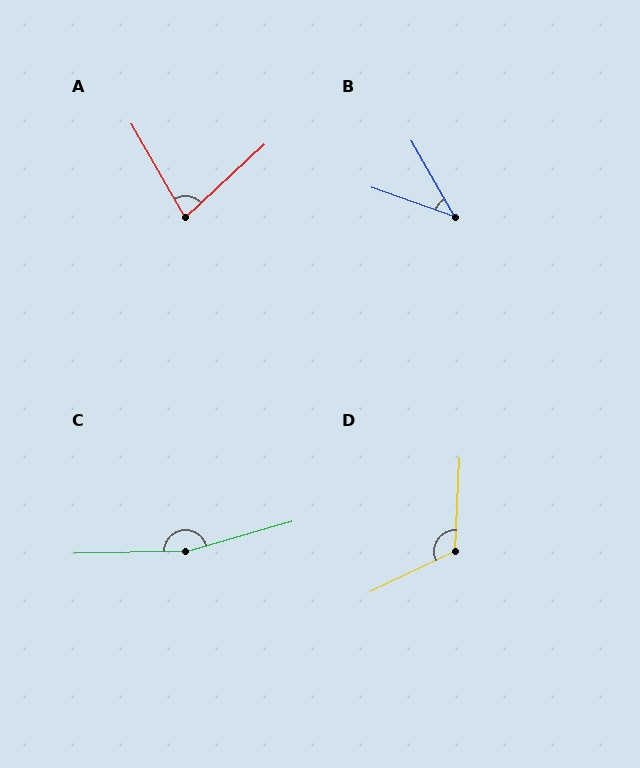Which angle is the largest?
C, at approximately 166 degrees.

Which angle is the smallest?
B, at approximately 41 degrees.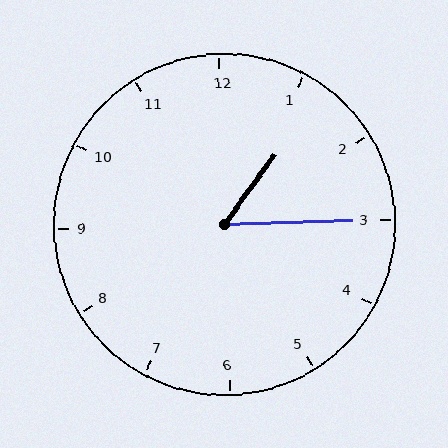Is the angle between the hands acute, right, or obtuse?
It is acute.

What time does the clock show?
1:15.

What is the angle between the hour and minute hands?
Approximately 52 degrees.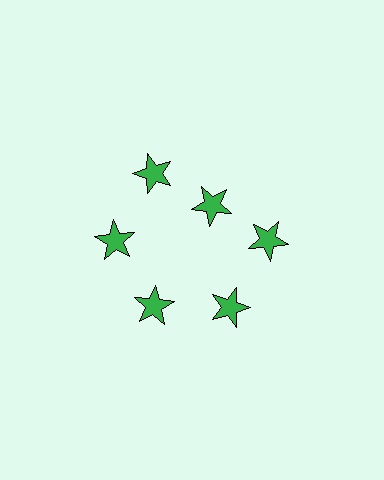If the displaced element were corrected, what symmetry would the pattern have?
It would have 6-fold rotational symmetry — the pattern would map onto itself every 60 degrees.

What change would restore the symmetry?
The symmetry would be restored by moving it outward, back onto the ring so that all 6 stars sit at equal angles and equal distance from the center.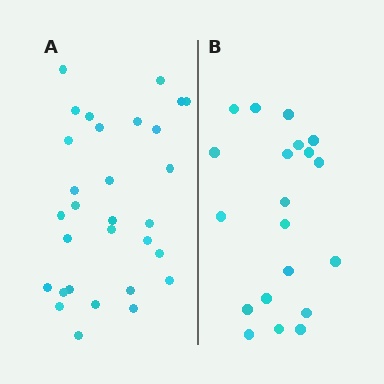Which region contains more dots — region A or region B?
Region A (the left region) has more dots.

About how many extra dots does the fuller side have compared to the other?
Region A has roughly 10 or so more dots than region B.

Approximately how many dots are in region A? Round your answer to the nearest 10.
About 30 dots.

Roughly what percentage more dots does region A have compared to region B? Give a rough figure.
About 50% more.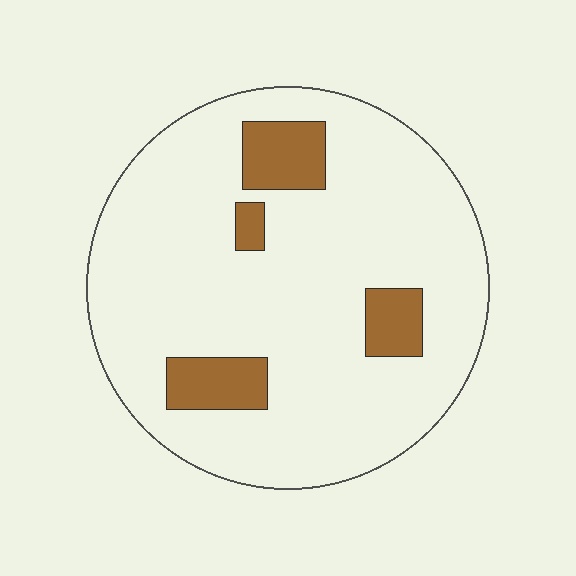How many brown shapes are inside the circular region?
4.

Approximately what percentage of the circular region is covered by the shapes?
Approximately 15%.